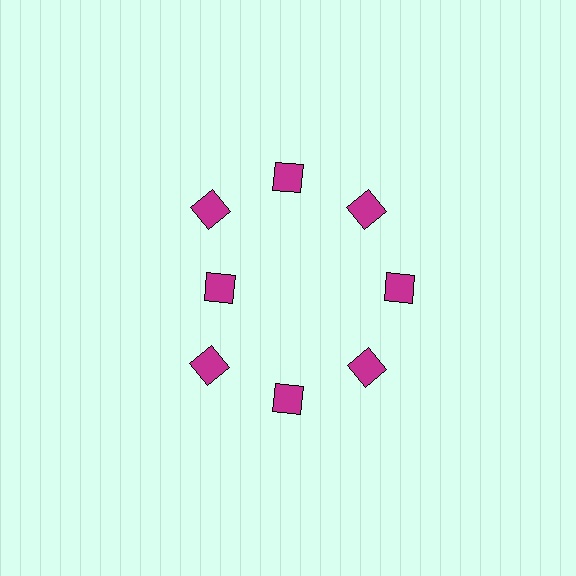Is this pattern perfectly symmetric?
No. The 8 magenta diamonds are arranged in a ring, but one element near the 9 o'clock position is pulled inward toward the center, breaking the 8-fold rotational symmetry.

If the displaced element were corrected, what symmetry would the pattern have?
It would have 8-fold rotational symmetry — the pattern would map onto itself every 45 degrees.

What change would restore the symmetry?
The symmetry would be restored by moving it outward, back onto the ring so that all 8 diamonds sit at equal angles and equal distance from the center.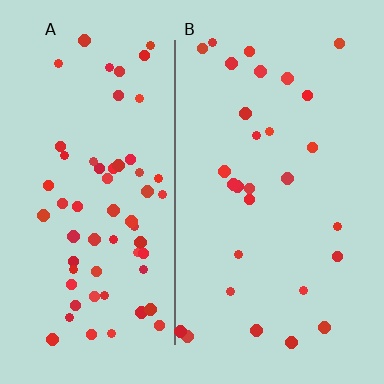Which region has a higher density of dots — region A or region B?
A (the left).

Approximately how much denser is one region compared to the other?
Approximately 2.2× — region A over region B.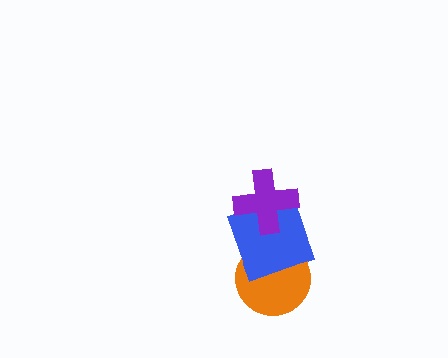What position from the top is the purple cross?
The purple cross is 1st from the top.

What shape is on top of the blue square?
The purple cross is on top of the blue square.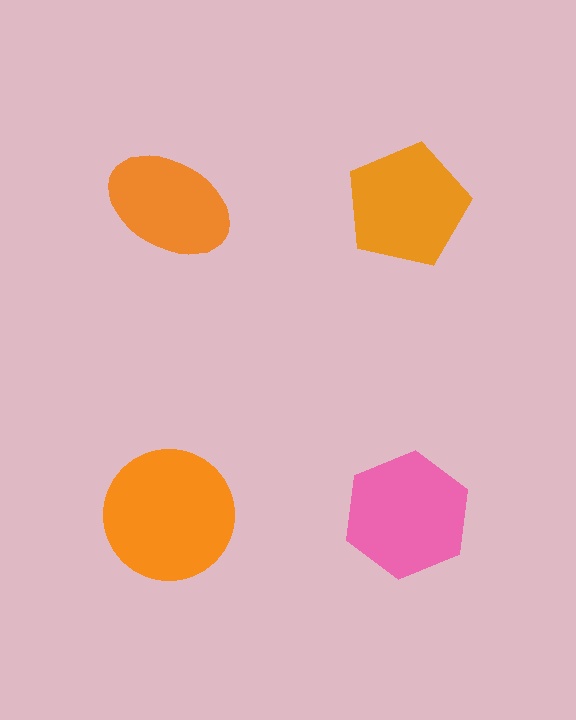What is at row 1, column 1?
An orange ellipse.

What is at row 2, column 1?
An orange circle.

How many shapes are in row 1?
2 shapes.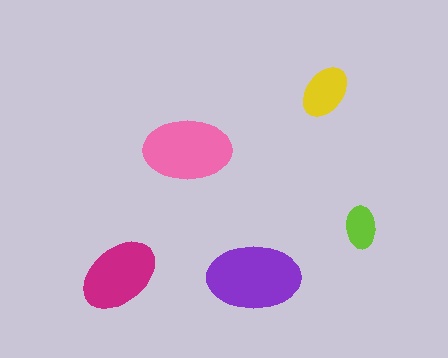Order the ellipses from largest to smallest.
the purple one, the pink one, the magenta one, the yellow one, the lime one.